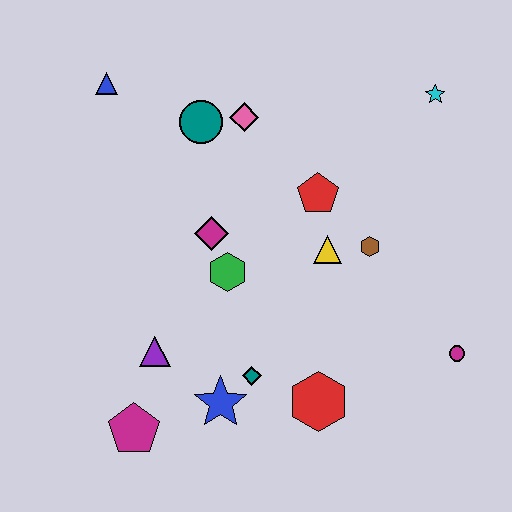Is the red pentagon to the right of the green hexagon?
Yes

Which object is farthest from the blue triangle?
The magenta circle is farthest from the blue triangle.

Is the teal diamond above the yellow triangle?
No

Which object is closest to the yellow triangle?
The brown hexagon is closest to the yellow triangle.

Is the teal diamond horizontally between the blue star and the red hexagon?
Yes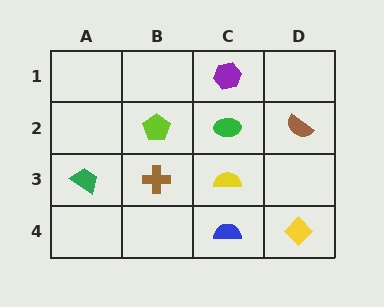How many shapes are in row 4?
2 shapes.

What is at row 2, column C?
A green ellipse.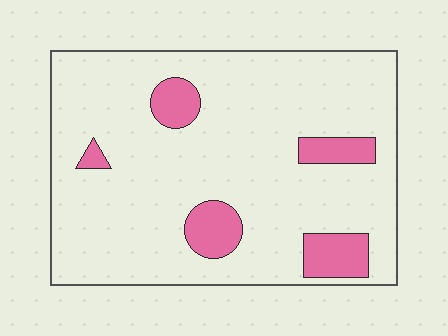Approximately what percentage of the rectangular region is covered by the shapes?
Approximately 15%.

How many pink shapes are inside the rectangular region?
5.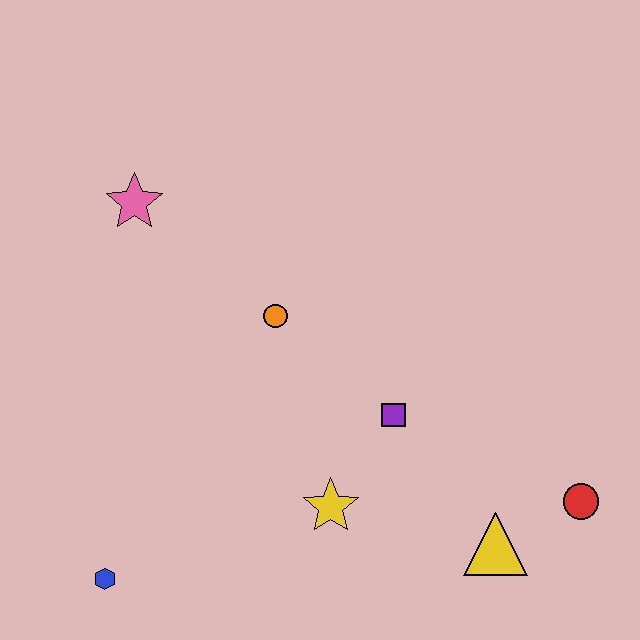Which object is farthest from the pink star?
The red circle is farthest from the pink star.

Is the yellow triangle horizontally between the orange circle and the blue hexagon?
No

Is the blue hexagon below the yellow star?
Yes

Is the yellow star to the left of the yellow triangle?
Yes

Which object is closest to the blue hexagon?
The yellow star is closest to the blue hexagon.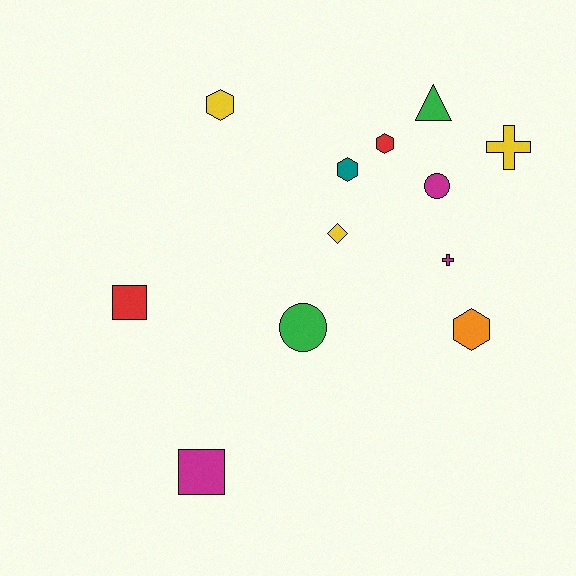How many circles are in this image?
There are 2 circles.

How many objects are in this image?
There are 12 objects.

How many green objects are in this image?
There are 2 green objects.